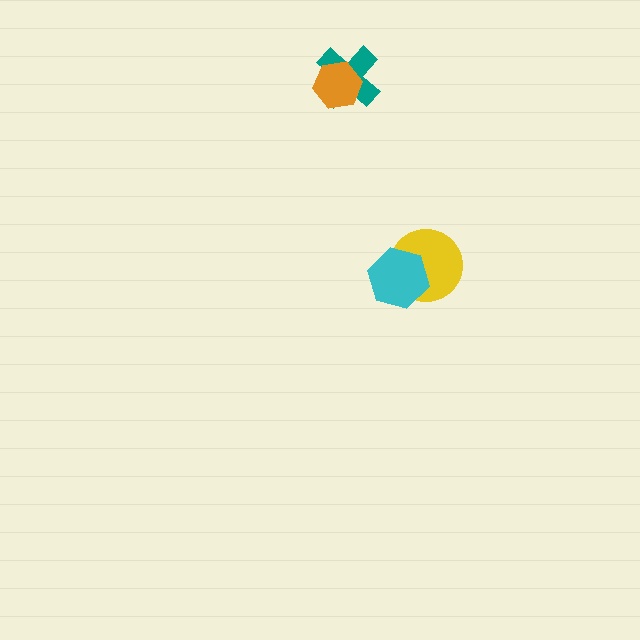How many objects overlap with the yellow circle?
1 object overlaps with the yellow circle.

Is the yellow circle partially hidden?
Yes, it is partially covered by another shape.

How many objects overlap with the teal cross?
1 object overlaps with the teal cross.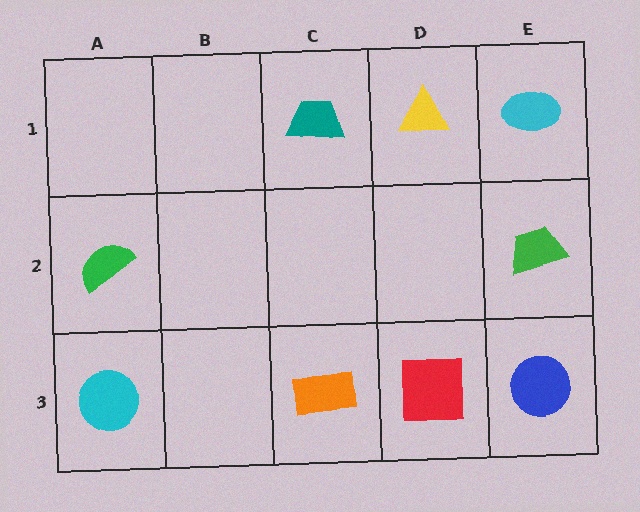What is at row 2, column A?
A green semicircle.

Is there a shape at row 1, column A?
No, that cell is empty.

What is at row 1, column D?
A yellow triangle.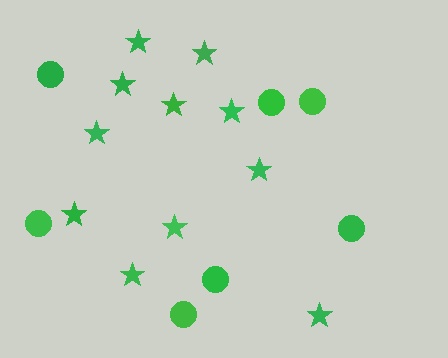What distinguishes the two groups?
There are 2 groups: one group of stars (11) and one group of circles (7).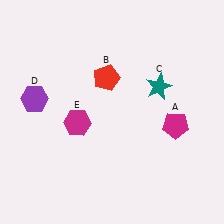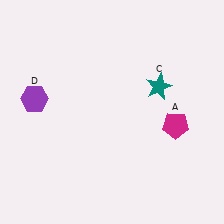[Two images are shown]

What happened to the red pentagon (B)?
The red pentagon (B) was removed in Image 2. It was in the top-left area of Image 1.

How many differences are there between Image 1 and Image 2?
There are 2 differences between the two images.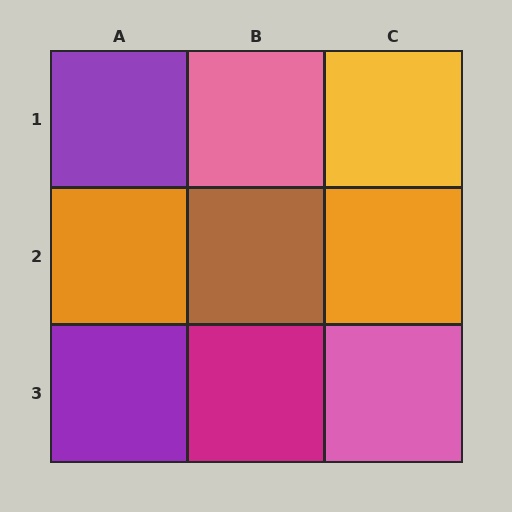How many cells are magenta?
1 cell is magenta.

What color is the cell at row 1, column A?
Purple.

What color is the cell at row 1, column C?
Yellow.